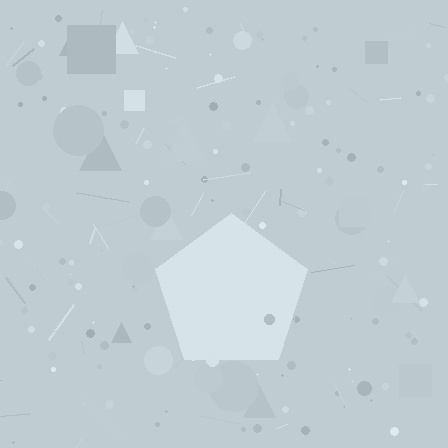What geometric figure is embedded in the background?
A pentagon is embedded in the background.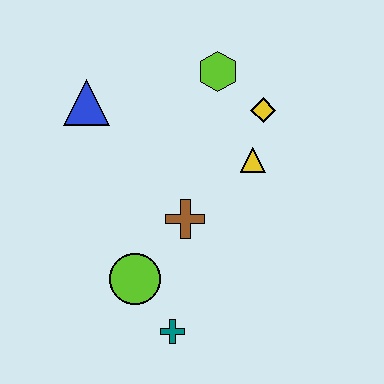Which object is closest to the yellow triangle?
The yellow diamond is closest to the yellow triangle.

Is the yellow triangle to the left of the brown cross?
No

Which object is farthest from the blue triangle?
The teal cross is farthest from the blue triangle.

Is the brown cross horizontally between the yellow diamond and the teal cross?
Yes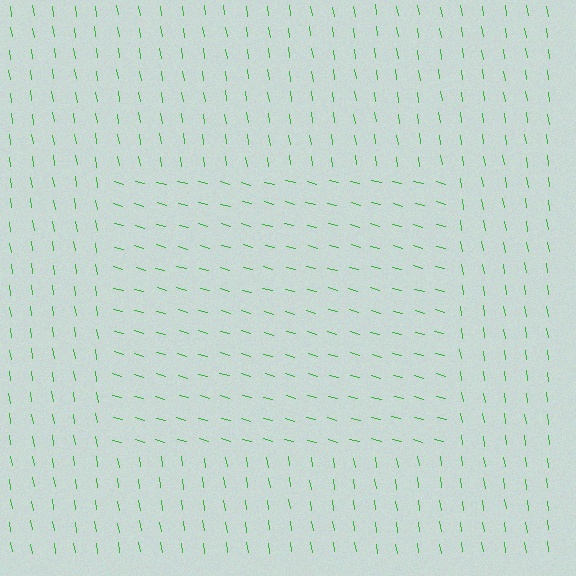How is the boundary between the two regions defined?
The boundary is defined purely by a change in line orientation (approximately 66 degrees difference). All lines are the same color and thickness.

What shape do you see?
I see a rectangle.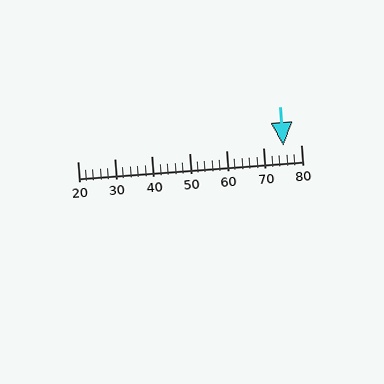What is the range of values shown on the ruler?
The ruler shows values from 20 to 80.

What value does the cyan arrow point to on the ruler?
The cyan arrow points to approximately 75.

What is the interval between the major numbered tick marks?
The major tick marks are spaced 10 units apart.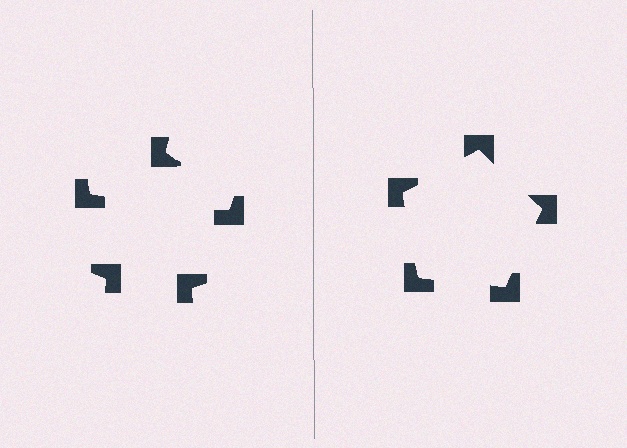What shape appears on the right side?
An illusory pentagon.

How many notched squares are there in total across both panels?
10 — 5 on each side.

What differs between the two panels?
The notched squares are positioned identically on both sides; only the wedge orientations differ. On the right they align to a pentagon; on the left they are misaligned.